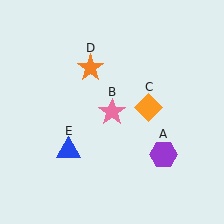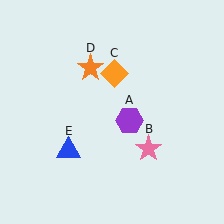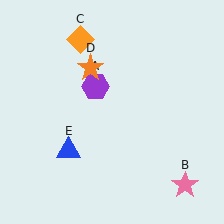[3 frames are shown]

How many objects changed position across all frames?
3 objects changed position: purple hexagon (object A), pink star (object B), orange diamond (object C).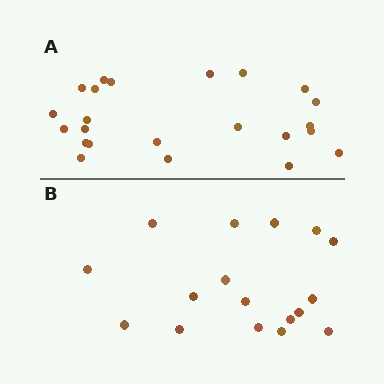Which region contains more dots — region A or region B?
Region A (the top region) has more dots.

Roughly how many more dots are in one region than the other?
Region A has about 6 more dots than region B.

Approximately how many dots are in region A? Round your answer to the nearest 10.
About 20 dots. (The exact count is 23, which rounds to 20.)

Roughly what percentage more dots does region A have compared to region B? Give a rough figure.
About 35% more.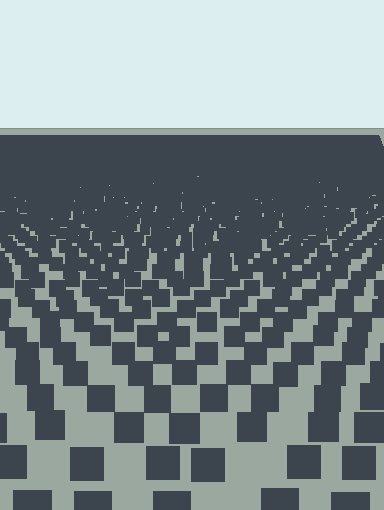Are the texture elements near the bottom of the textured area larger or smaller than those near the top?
Larger. Near the bottom, elements are closer to the viewer and appear at a bigger on-screen size.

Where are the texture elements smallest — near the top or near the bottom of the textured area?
Near the top.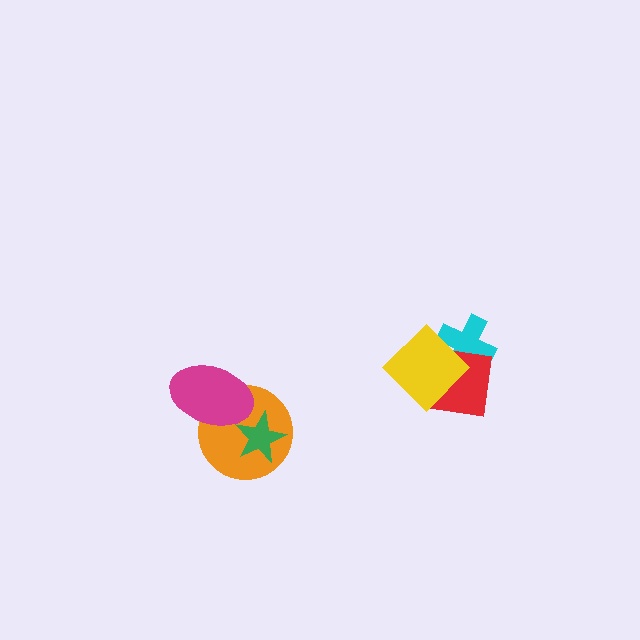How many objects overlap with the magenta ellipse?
1 object overlaps with the magenta ellipse.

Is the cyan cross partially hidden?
Yes, it is partially covered by another shape.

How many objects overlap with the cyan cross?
2 objects overlap with the cyan cross.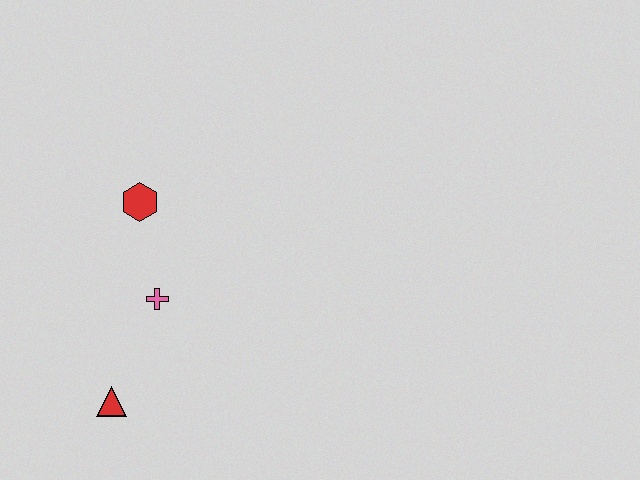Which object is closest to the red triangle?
The pink cross is closest to the red triangle.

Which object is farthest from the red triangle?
The red hexagon is farthest from the red triangle.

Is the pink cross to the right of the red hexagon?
Yes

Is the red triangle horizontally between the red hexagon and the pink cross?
No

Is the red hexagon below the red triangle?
No